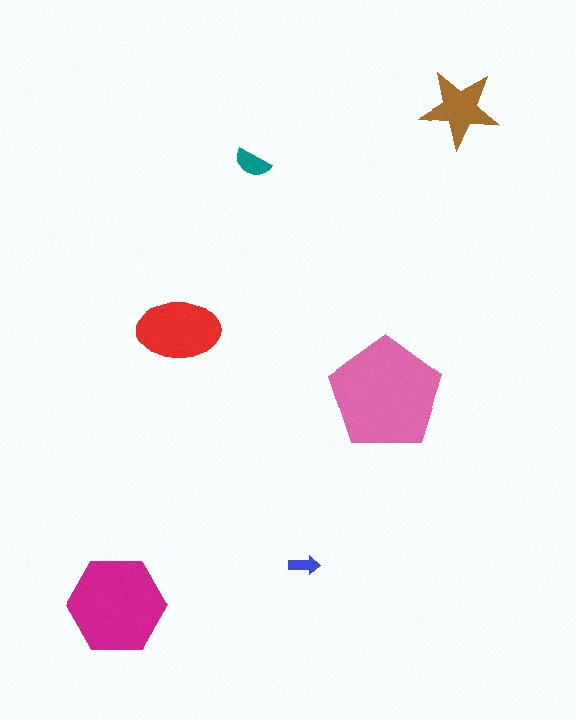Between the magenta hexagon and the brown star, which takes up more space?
The magenta hexagon.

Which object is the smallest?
The blue arrow.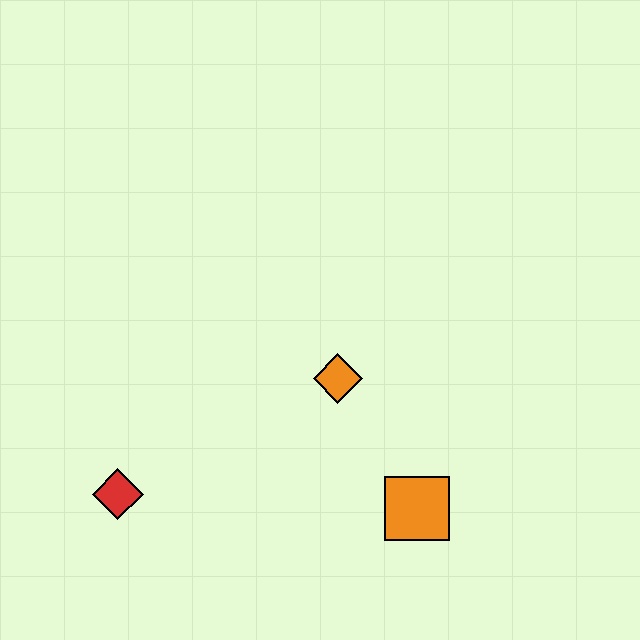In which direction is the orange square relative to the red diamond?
The orange square is to the right of the red diamond.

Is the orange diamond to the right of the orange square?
No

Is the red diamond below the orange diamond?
Yes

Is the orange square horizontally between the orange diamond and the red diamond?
No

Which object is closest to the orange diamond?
The orange square is closest to the orange diamond.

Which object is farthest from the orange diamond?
The red diamond is farthest from the orange diamond.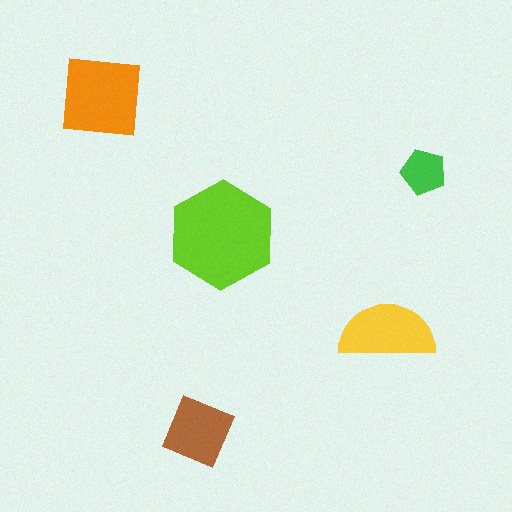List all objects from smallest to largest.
The green pentagon, the brown square, the yellow semicircle, the orange square, the lime hexagon.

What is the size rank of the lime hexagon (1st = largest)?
1st.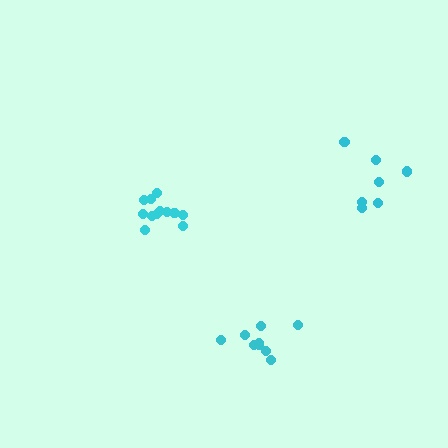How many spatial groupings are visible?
There are 3 spatial groupings.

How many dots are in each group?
Group 1: 7 dots, Group 2: 9 dots, Group 3: 12 dots (28 total).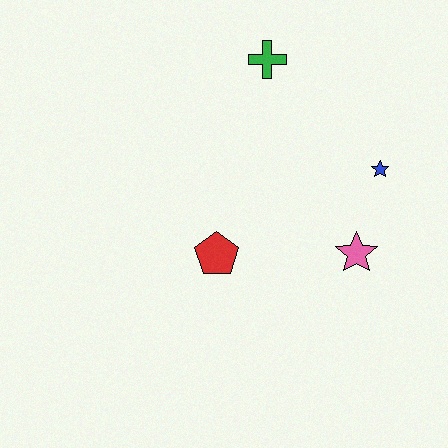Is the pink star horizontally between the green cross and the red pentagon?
No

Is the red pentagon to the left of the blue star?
Yes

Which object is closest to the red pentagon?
The pink star is closest to the red pentagon.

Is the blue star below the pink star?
No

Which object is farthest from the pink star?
The green cross is farthest from the pink star.